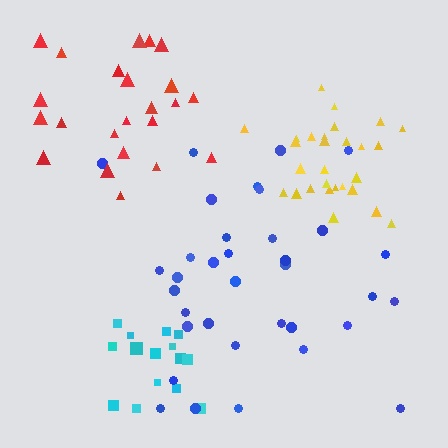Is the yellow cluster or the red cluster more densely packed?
Yellow.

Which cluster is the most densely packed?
Yellow.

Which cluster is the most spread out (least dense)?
Red.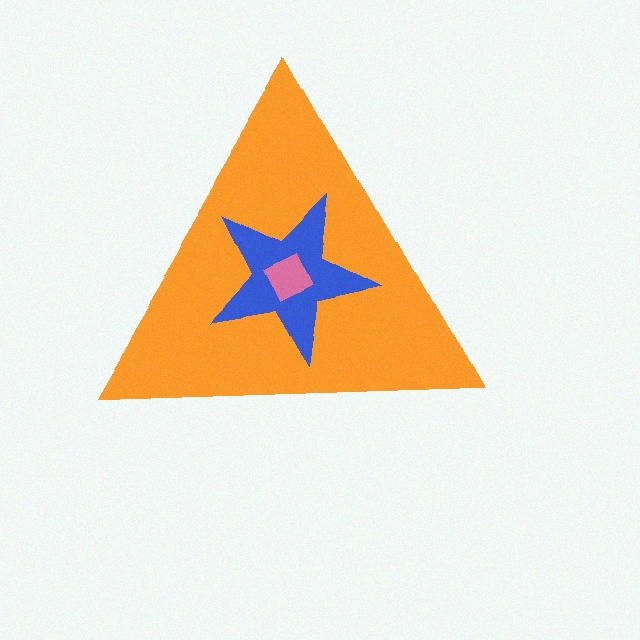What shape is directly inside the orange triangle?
The blue star.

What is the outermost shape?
The orange triangle.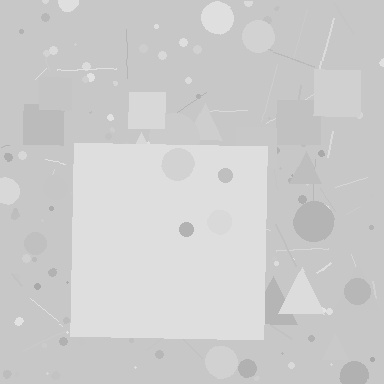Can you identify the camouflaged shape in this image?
The camouflaged shape is a square.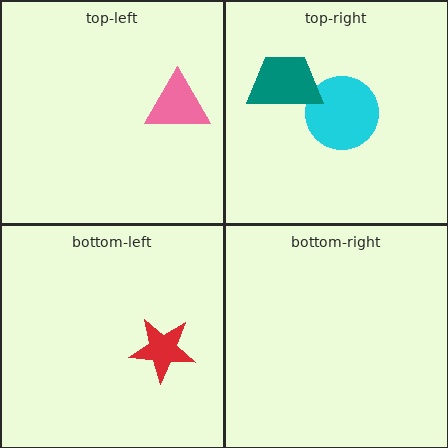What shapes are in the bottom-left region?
The red star.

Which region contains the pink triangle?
The top-left region.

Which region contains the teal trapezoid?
The top-right region.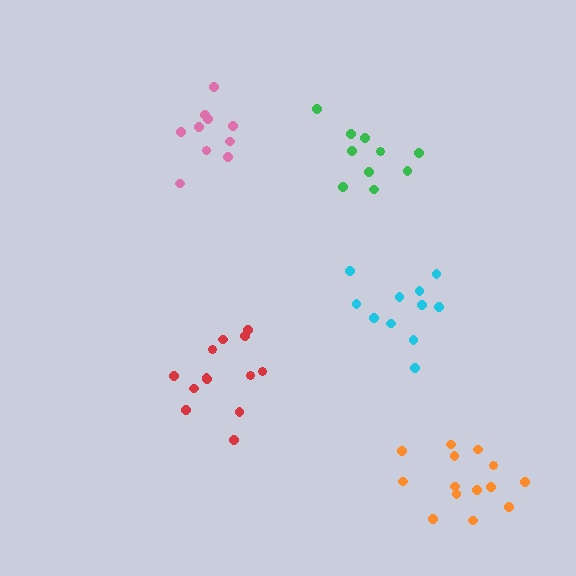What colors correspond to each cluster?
The clusters are colored: red, green, cyan, pink, orange.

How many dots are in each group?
Group 1: 13 dots, Group 2: 10 dots, Group 3: 11 dots, Group 4: 10 dots, Group 5: 14 dots (58 total).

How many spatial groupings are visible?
There are 5 spatial groupings.